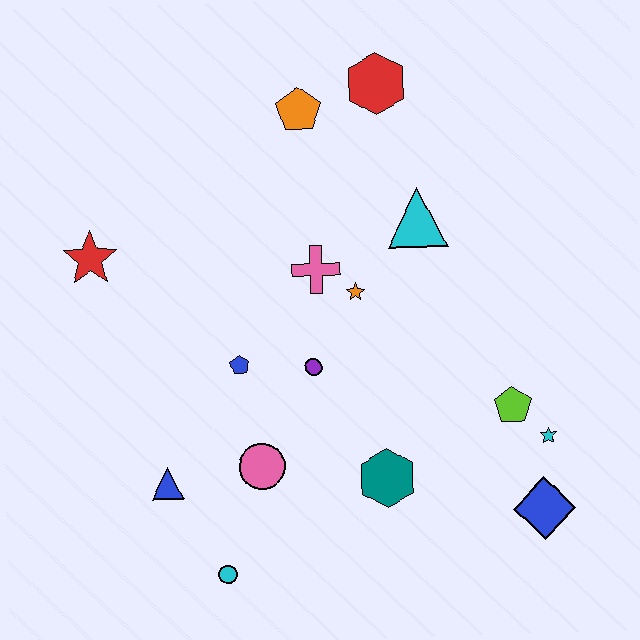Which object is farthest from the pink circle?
The red hexagon is farthest from the pink circle.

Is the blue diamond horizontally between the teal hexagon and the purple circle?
No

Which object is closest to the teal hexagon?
The pink circle is closest to the teal hexagon.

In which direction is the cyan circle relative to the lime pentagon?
The cyan circle is to the left of the lime pentagon.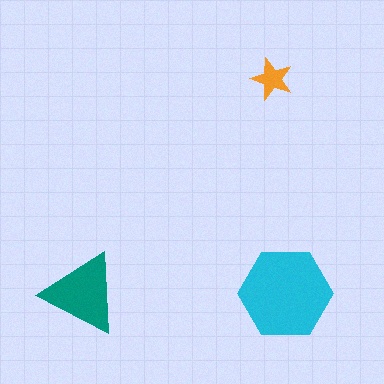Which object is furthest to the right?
The cyan hexagon is rightmost.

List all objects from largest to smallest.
The cyan hexagon, the teal triangle, the orange star.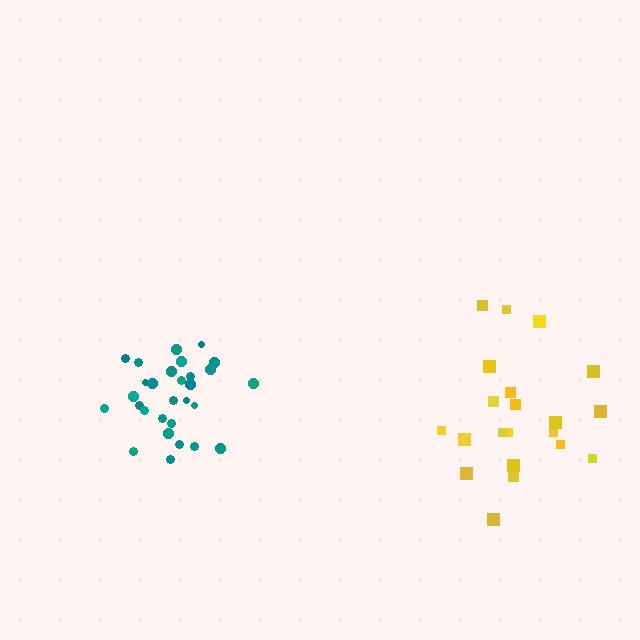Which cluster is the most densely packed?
Teal.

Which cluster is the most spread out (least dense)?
Yellow.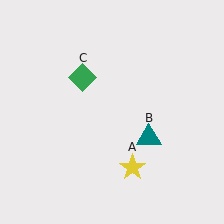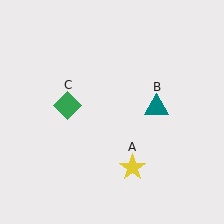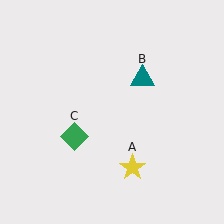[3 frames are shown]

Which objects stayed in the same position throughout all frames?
Yellow star (object A) remained stationary.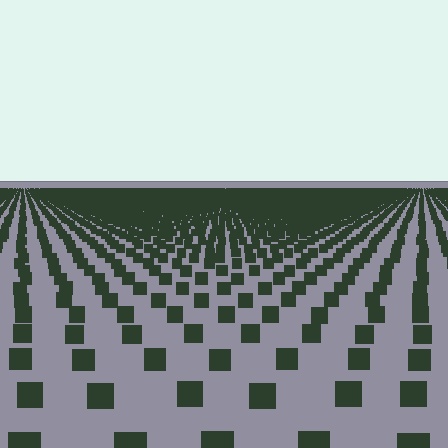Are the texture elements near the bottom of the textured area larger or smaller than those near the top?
Larger. Near the bottom, elements are closer to the viewer and appear at a bigger on-screen size.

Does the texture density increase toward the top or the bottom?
Density increases toward the top.